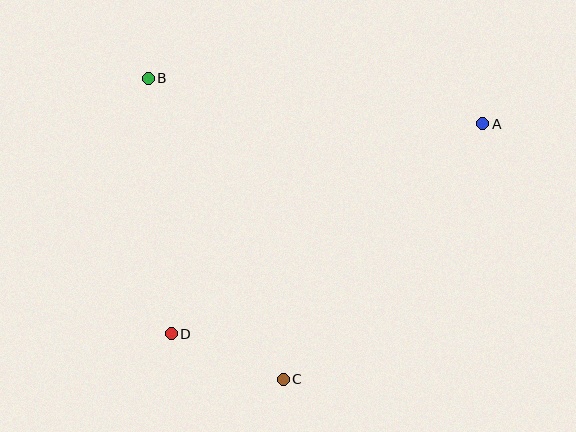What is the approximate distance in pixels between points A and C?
The distance between A and C is approximately 324 pixels.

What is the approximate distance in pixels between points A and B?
The distance between A and B is approximately 337 pixels.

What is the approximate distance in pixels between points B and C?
The distance between B and C is approximately 330 pixels.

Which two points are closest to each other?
Points C and D are closest to each other.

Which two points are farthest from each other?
Points A and D are farthest from each other.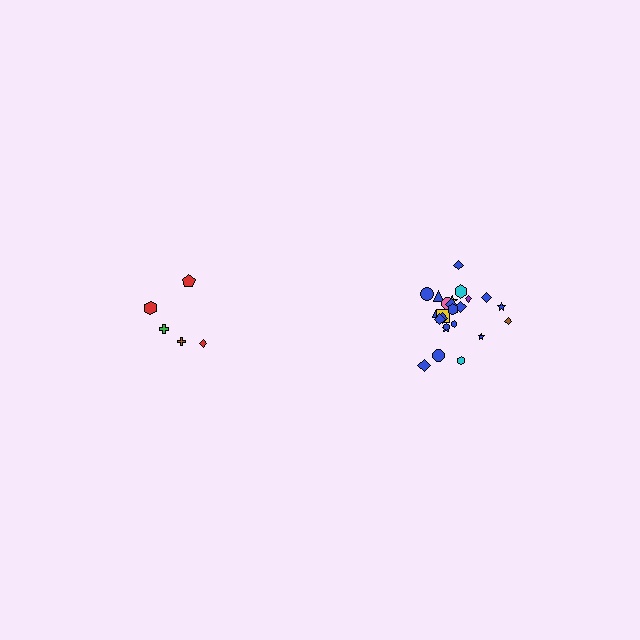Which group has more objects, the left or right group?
The right group.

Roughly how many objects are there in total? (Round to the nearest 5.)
Roughly 30 objects in total.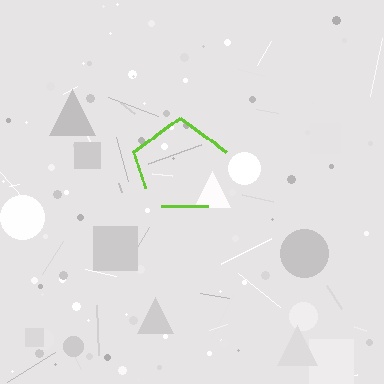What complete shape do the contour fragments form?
The contour fragments form a pentagon.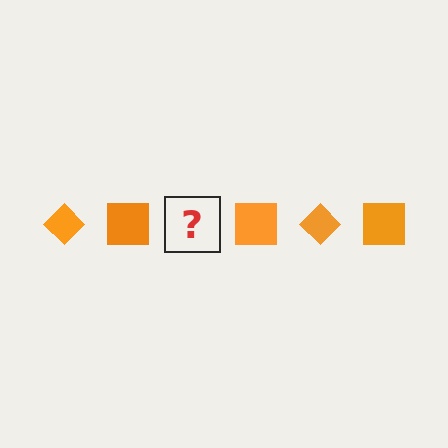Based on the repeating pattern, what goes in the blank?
The blank should be an orange diamond.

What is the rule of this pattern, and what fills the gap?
The rule is that the pattern cycles through diamond, square shapes in orange. The gap should be filled with an orange diamond.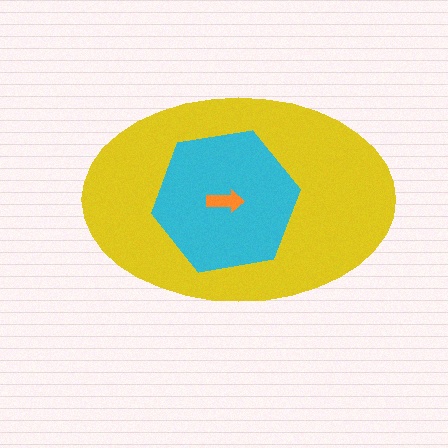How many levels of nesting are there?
3.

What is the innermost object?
The orange arrow.